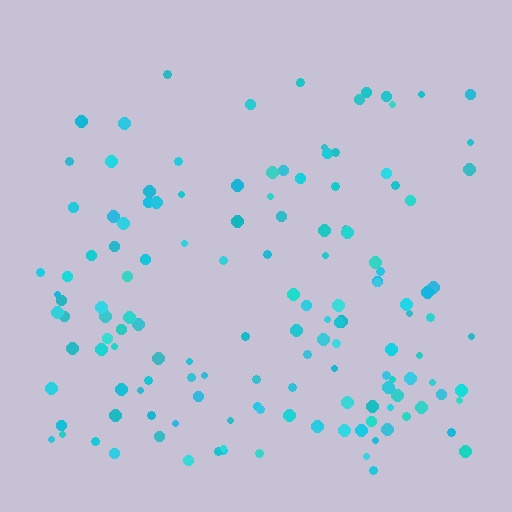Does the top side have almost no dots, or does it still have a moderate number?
Still a moderate number, just noticeably fewer than the bottom.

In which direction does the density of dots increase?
From top to bottom, with the bottom side densest.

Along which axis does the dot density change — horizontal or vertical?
Vertical.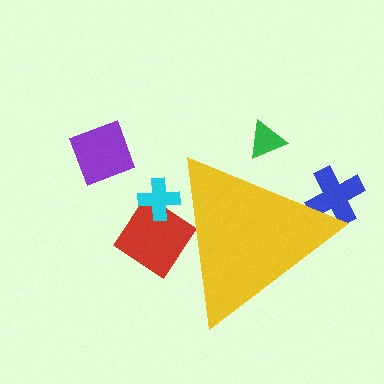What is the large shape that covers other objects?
A yellow triangle.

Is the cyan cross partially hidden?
Yes, the cyan cross is partially hidden behind the yellow triangle.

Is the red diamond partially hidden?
Yes, the red diamond is partially hidden behind the yellow triangle.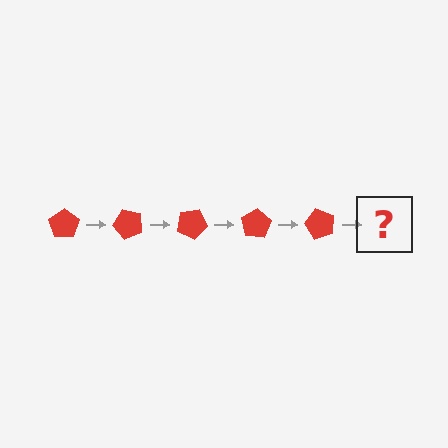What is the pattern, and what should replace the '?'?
The pattern is that the pentagon rotates 50 degrees each step. The '?' should be a red pentagon rotated 250 degrees.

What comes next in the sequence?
The next element should be a red pentagon rotated 250 degrees.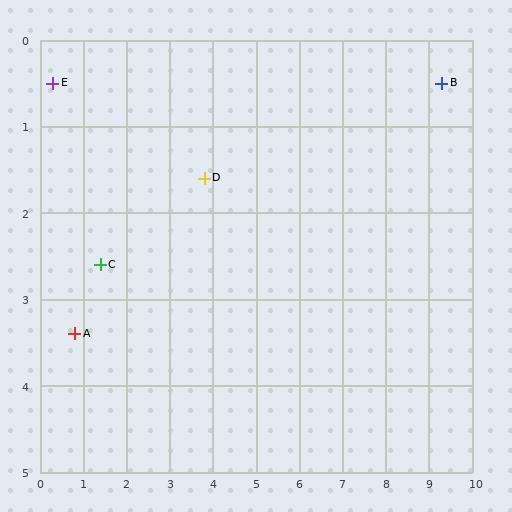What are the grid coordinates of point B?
Point B is at approximately (9.3, 0.5).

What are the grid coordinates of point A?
Point A is at approximately (0.8, 3.4).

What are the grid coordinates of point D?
Point D is at approximately (3.8, 1.6).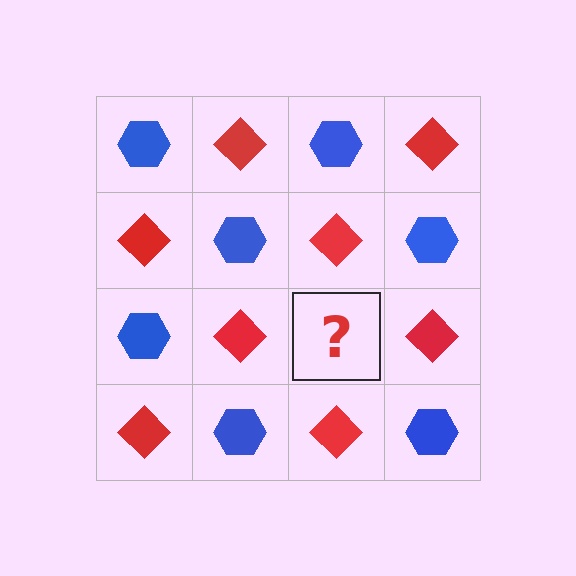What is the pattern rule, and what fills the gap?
The rule is that it alternates blue hexagon and red diamond in a checkerboard pattern. The gap should be filled with a blue hexagon.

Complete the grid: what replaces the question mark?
The question mark should be replaced with a blue hexagon.